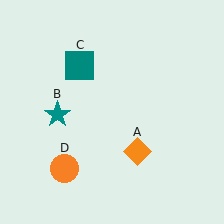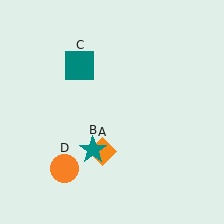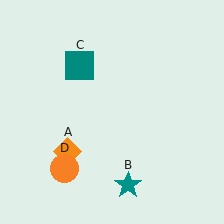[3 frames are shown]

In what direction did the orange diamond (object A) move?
The orange diamond (object A) moved left.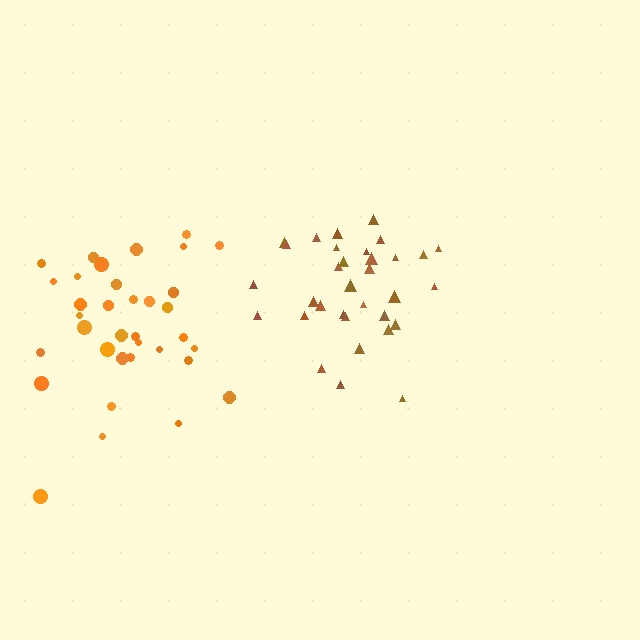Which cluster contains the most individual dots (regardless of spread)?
Orange (35).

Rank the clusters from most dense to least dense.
brown, orange.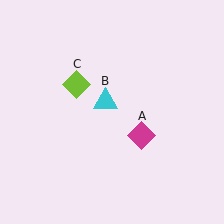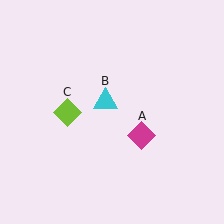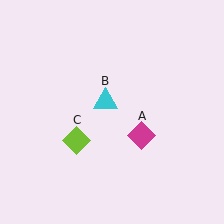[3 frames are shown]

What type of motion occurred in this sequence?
The lime diamond (object C) rotated counterclockwise around the center of the scene.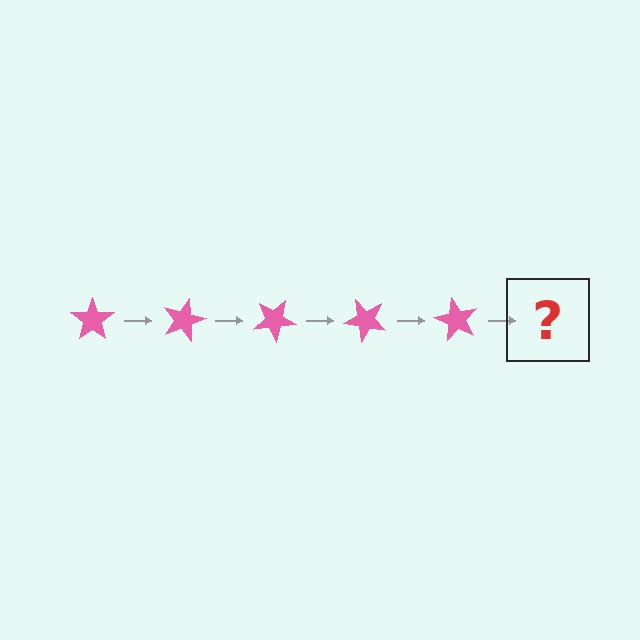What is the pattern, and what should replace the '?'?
The pattern is that the star rotates 15 degrees each step. The '?' should be a pink star rotated 75 degrees.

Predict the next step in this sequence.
The next step is a pink star rotated 75 degrees.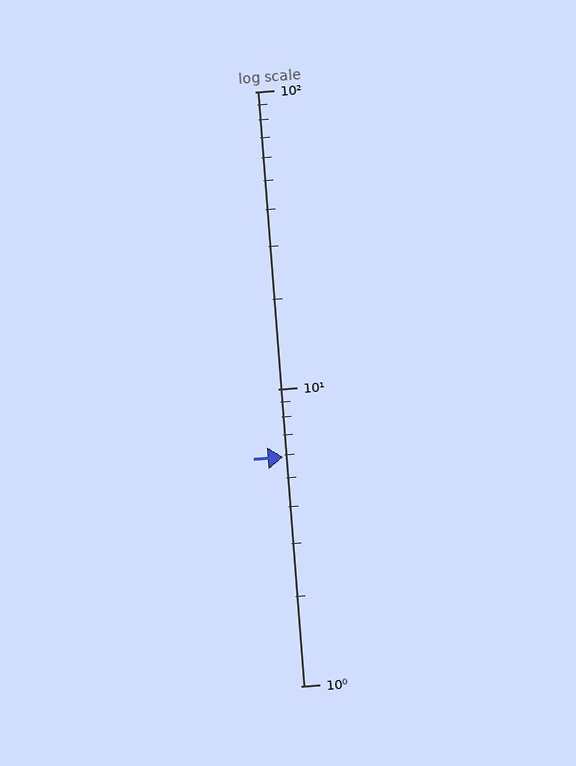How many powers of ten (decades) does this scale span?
The scale spans 2 decades, from 1 to 100.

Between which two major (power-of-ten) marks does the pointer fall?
The pointer is between 1 and 10.